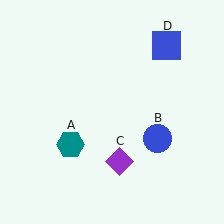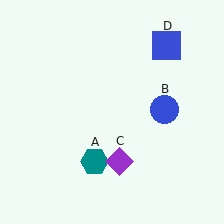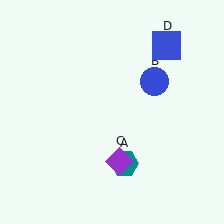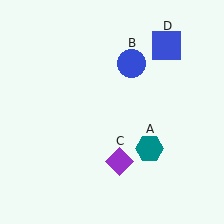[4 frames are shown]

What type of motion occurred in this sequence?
The teal hexagon (object A), blue circle (object B) rotated counterclockwise around the center of the scene.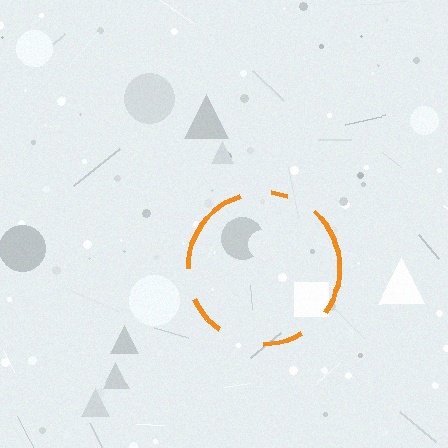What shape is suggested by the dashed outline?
The dashed outline suggests a circle.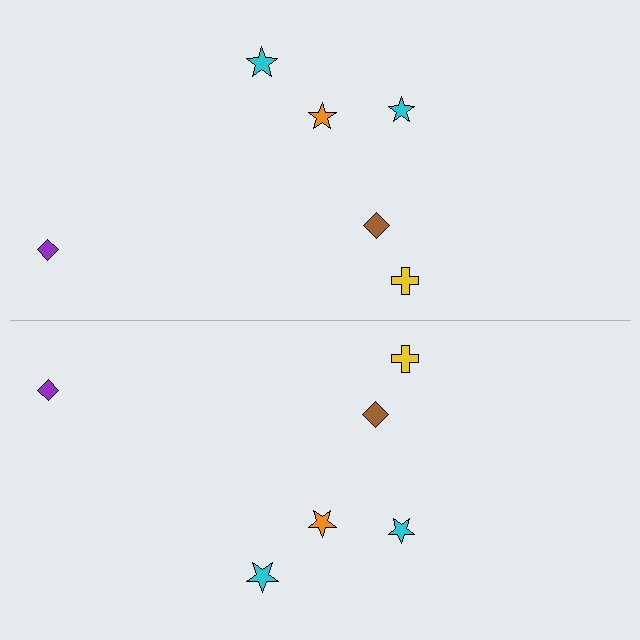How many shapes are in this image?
There are 12 shapes in this image.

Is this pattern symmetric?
Yes, this pattern has bilateral (reflection) symmetry.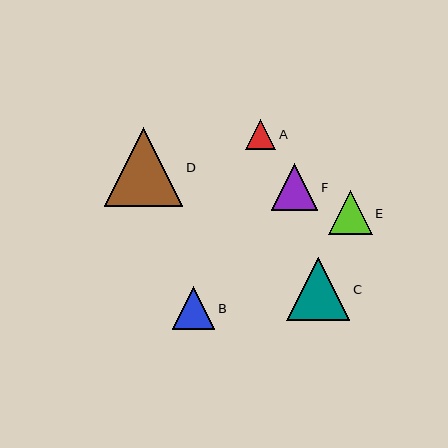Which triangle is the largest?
Triangle D is the largest with a size of approximately 79 pixels.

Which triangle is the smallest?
Triangle A is the smallest with a size of approximately 30 pixels.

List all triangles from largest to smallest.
From largest to smallest: D, C, F, E, B, A.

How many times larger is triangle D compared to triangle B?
Triangle D is approximately 1.8 times the size of triangle B.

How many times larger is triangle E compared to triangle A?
Triangle E is approximately 1.4 times the size of triangle A.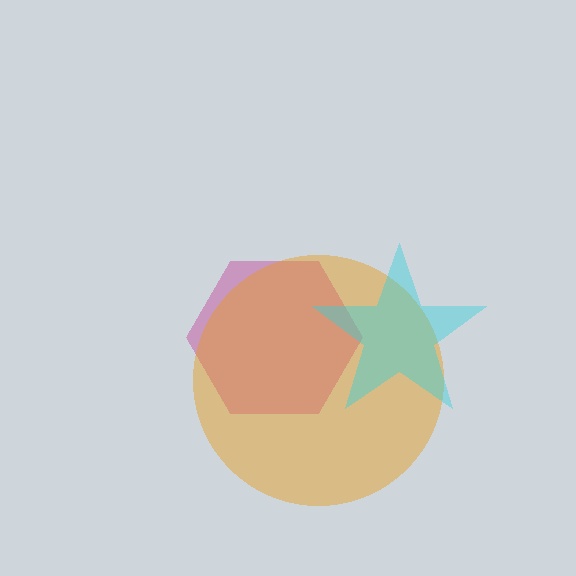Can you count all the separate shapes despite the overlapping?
Yes, there are 3 separate shapes.